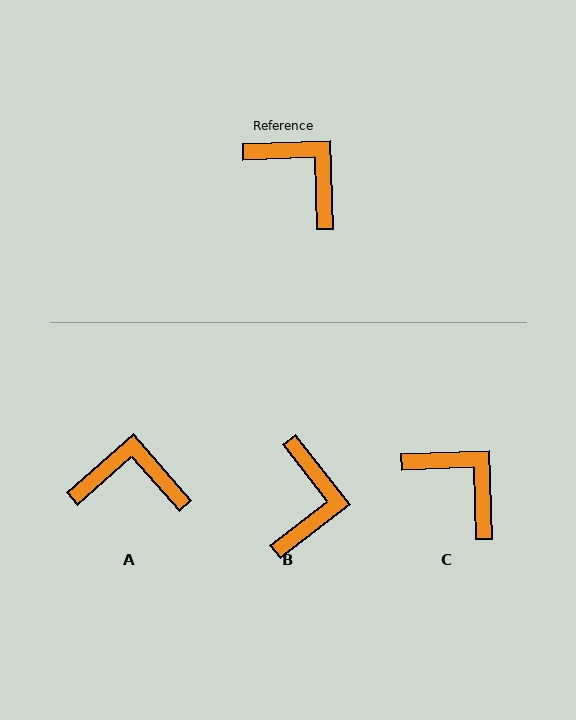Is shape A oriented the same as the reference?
No, it is off by about 40 degrees.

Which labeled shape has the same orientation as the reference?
C.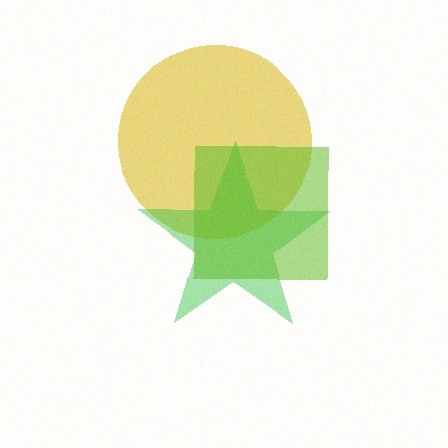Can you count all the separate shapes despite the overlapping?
Yes, there are 3 separate shapes.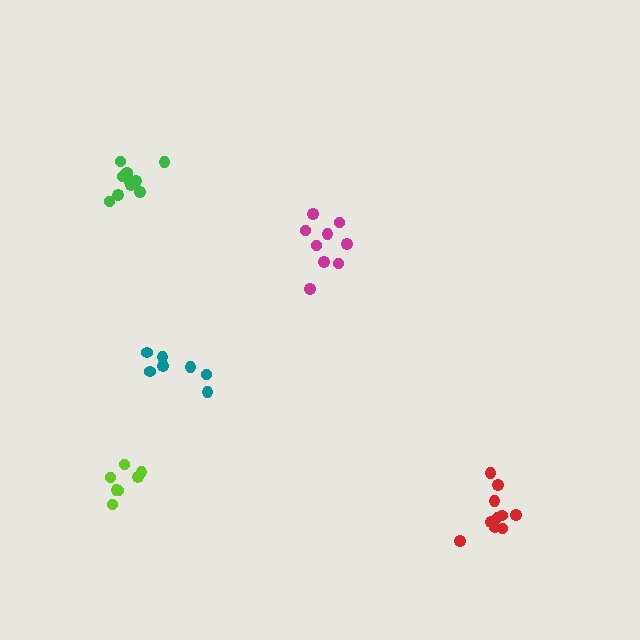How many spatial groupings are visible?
There are 5 spatial groupings.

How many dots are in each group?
Group 1: 11 dots, Group 2: 7 dots, Group 3: 9 dots, Group 4: 10 dots, Group 5: 7 dots (44 total).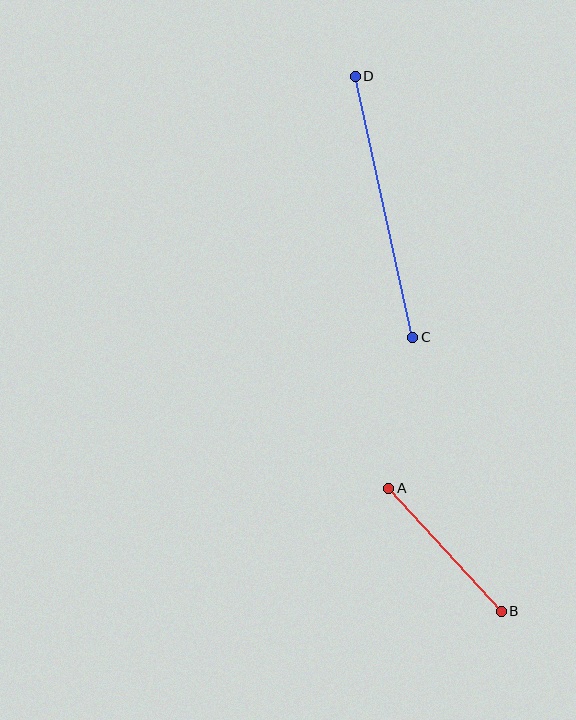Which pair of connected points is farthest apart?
Points C and D are farthest apart.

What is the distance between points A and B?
The distance is approximately 167 pixels.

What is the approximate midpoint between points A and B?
The midpoint is at approximately (445, 550) pixels.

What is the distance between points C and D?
The distance is approximately 267 pixels.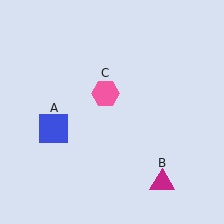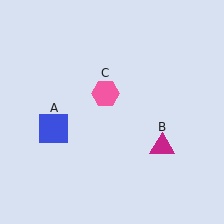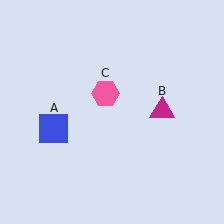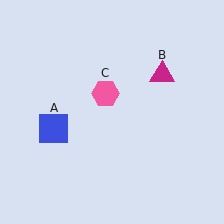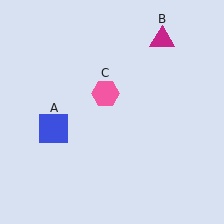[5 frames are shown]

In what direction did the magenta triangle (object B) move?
The magenta triangle (object B) moved up.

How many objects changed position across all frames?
1 object changed position: magenta triangle (object B).